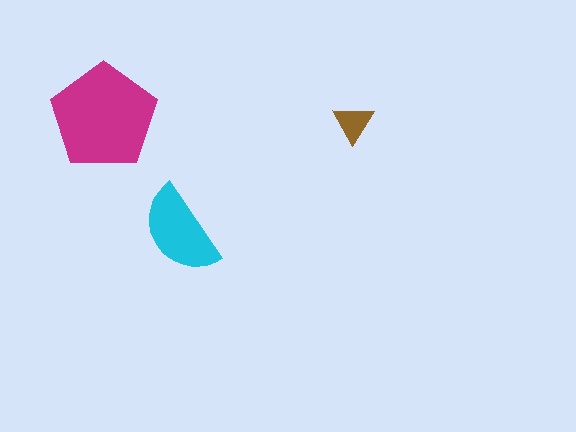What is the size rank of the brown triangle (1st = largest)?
3rd.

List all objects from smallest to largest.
The brown triangle, the cyan semicircle, the magenta pentagon.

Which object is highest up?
The magenta pentagon is topmost.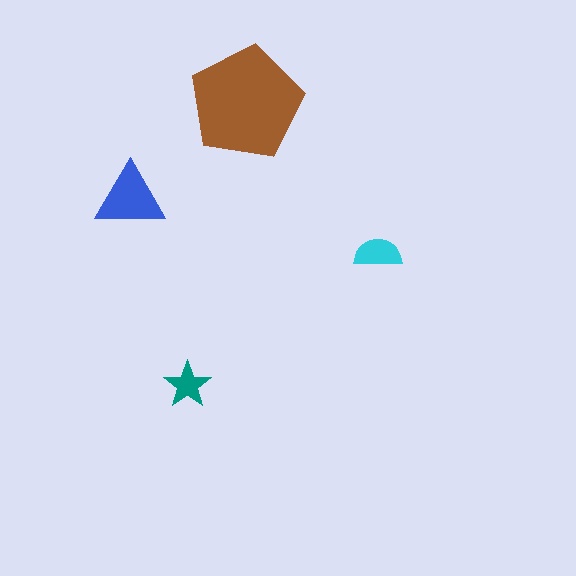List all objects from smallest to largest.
The teal star, the cyan semicircle, the blue triangle, the brown pentagon.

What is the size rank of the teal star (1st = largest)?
4th.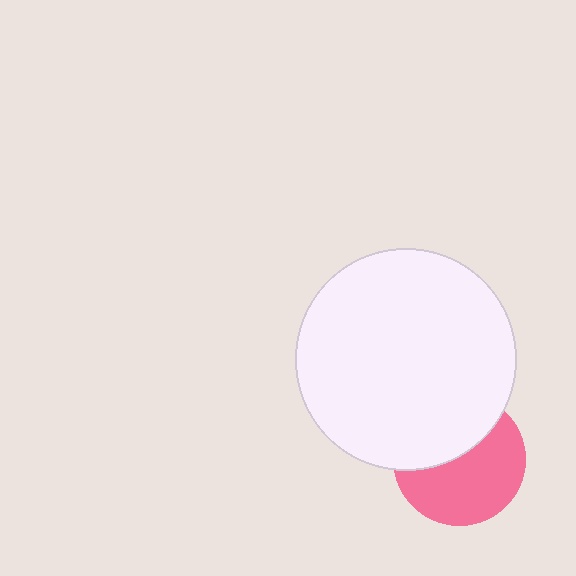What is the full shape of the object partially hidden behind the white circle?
The partially hidden object is a pink circle.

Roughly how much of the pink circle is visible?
About half of it is visible (roughly 58%).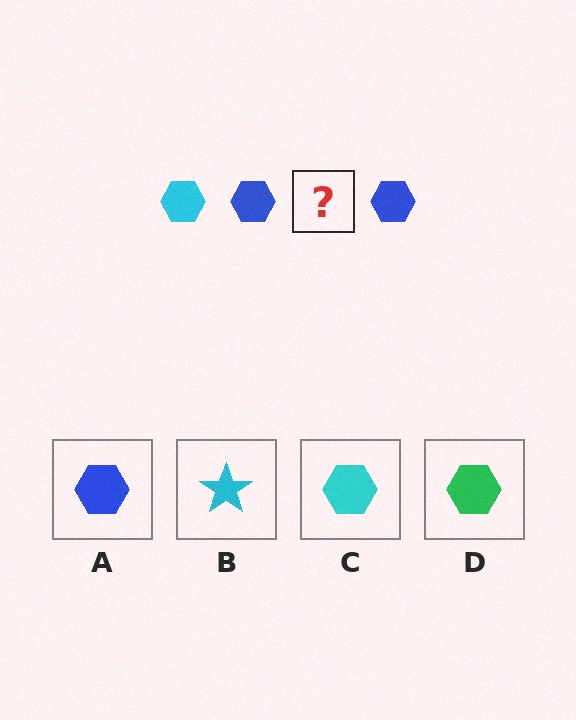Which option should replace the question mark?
Option C.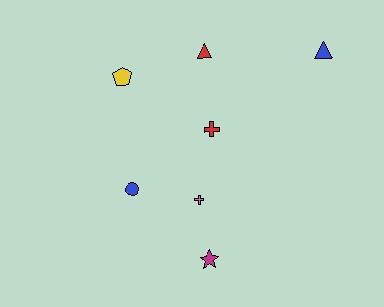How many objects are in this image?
There are 7 objects.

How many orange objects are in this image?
There are no orange objects.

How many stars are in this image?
There is 1 star.